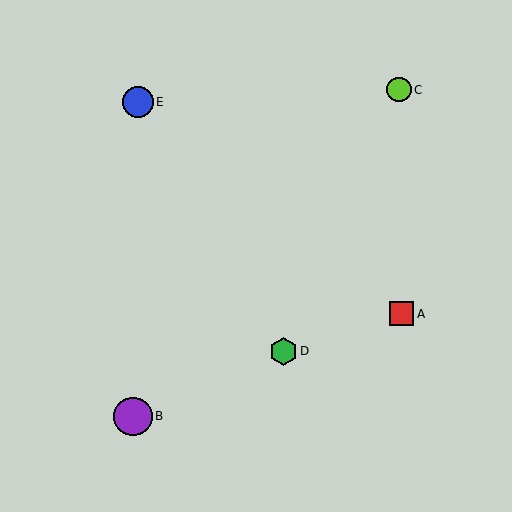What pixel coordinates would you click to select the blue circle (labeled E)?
Click at (138, 102) to select the blue circle E.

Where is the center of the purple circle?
The center of the purple circle is at (133, 416).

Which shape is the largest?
The purple circle (labeled B) is the largest.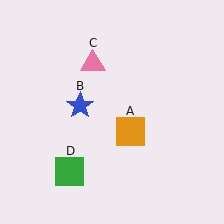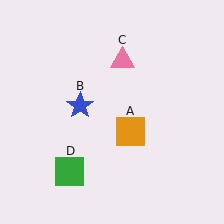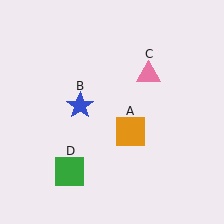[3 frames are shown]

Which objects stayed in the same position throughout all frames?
Orange square (object A) and blue star (object B) and green square (object D) remained stationary.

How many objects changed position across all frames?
1 object changed position: pink triangle (object C).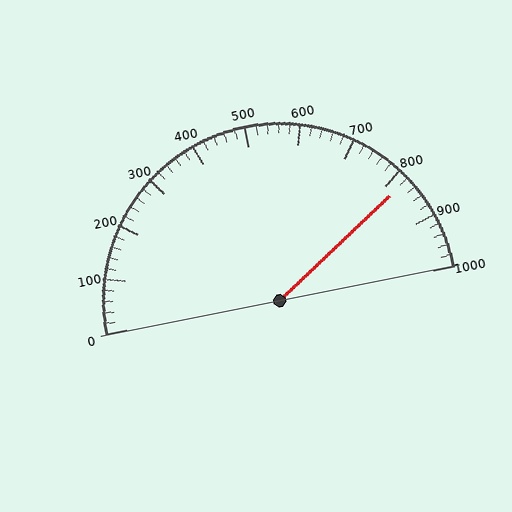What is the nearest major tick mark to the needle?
The nearest major tick mark is 800.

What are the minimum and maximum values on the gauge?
The gauge ranges from 0 to 1000.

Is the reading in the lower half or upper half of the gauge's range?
The reading is in the upper half of the range (0 to 1000).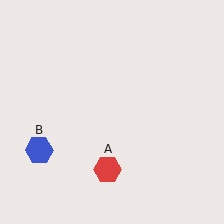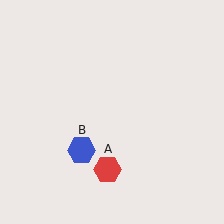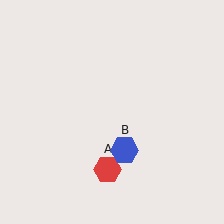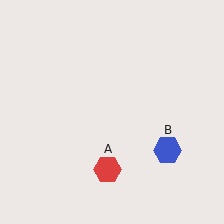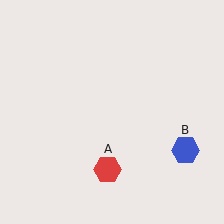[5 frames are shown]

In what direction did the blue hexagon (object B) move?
The blue hexagon (object B) moved right.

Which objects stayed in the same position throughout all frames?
Red hexagon (object A) remained stationary.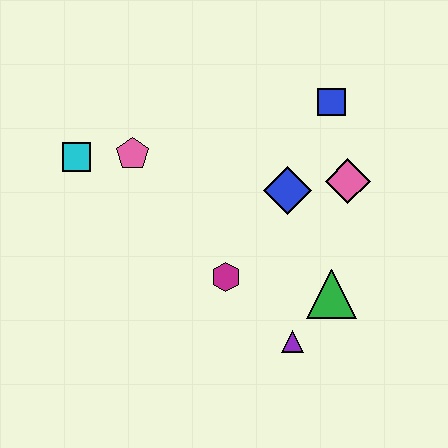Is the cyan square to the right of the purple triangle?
No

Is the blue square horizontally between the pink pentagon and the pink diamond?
Yes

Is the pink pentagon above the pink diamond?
Yes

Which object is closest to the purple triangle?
The green triangle is closest to the purple triangle.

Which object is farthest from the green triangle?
The cyan square is farthest from the green triangle.